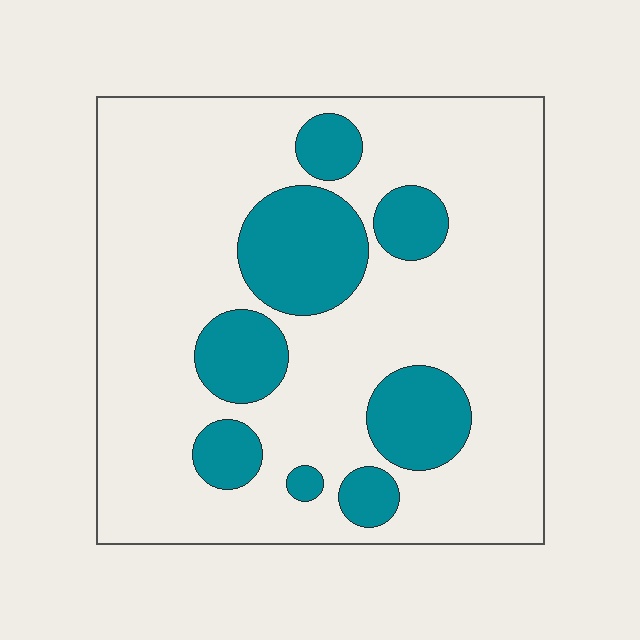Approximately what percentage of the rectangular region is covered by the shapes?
Approximately 25%.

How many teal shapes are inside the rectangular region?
8.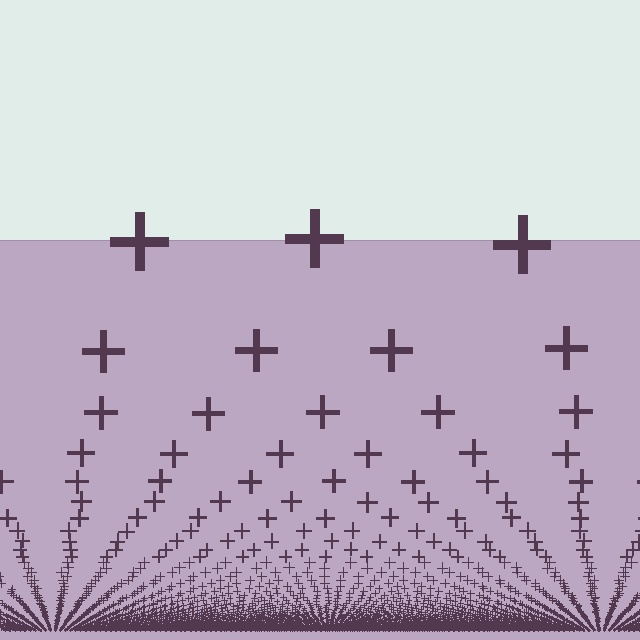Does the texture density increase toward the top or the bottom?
Density increases toward the bottom.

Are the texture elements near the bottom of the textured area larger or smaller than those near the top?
Smaller. The gradient is inverted — elements near the bottom are smaller and denser.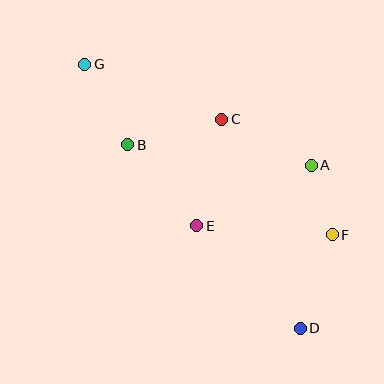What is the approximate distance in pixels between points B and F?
The distance between B and F is approximately 223 pixels.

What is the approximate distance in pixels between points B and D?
The distance between B and D is approximately 252 pixels.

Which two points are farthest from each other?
Points D and G are farthest from each other.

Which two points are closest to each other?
Points A and F are closest to each other.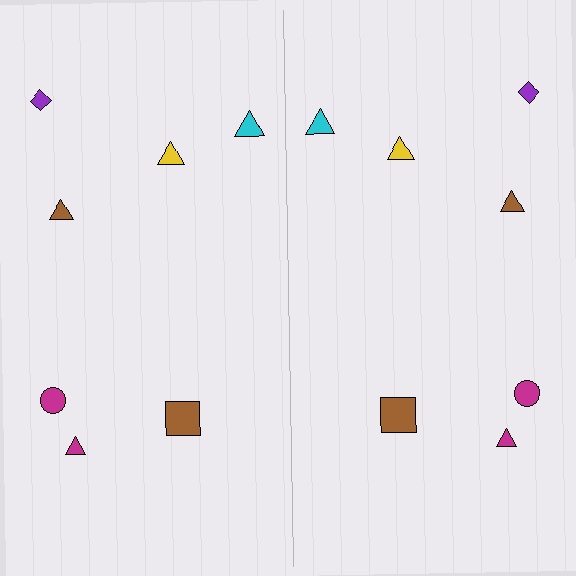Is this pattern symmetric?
Yes, this pattern has bilateral (reflection) symmetry.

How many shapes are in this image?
There are 14 shapes in this image.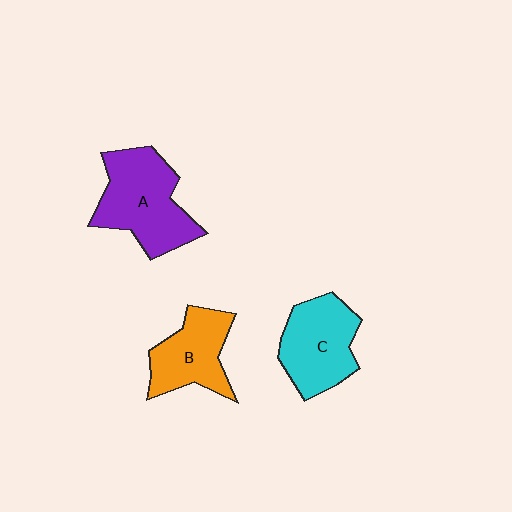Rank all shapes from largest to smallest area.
From largest to smallest: A (purple), C (cyan), B (orange).